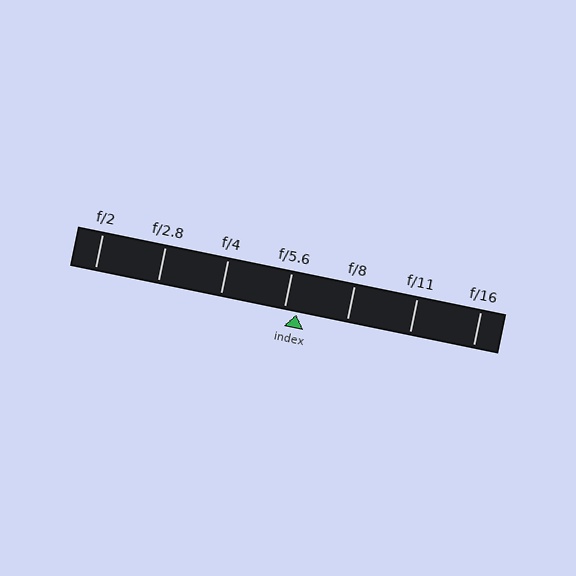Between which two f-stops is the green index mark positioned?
The index mark is between f/5.6 and f/8.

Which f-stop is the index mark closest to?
The index mark is closest to f/5.6.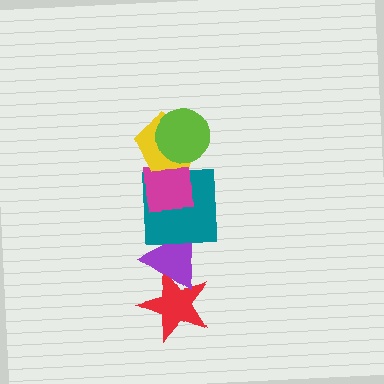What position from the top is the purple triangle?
The purple triangle is 5th from the top.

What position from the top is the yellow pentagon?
The yellow pentagon is 2nd from the top.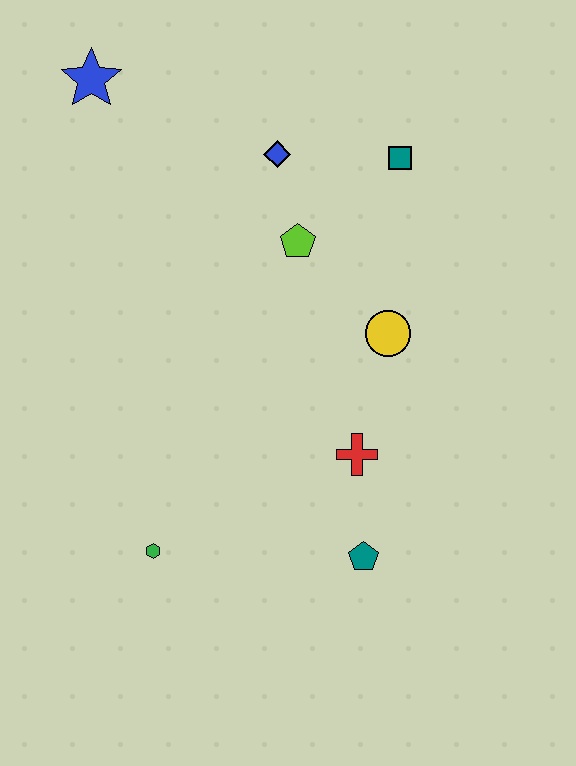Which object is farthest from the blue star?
The teal pentagon is farthest from the blue star.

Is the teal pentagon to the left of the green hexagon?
No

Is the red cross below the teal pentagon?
No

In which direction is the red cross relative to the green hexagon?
The red cross is to the right of the green hexagon.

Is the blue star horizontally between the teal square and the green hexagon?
No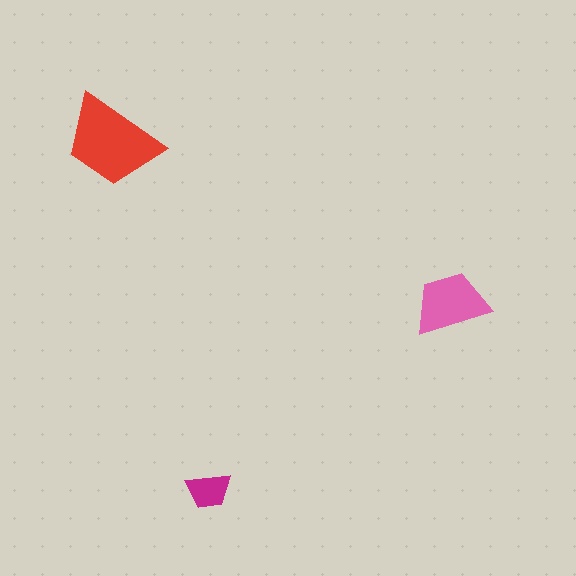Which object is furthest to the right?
The pink trapezoid is rightmost.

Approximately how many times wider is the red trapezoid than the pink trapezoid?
About 1.5 times wider.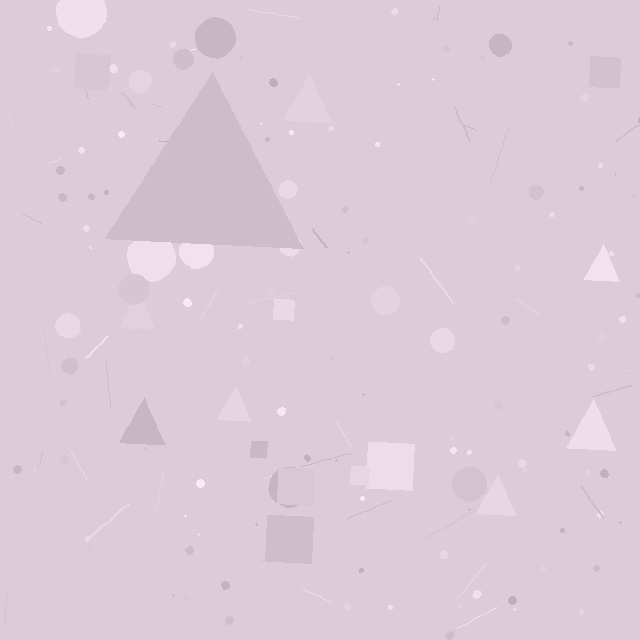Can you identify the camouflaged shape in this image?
The camouflaged shape is a triangle.